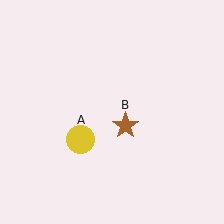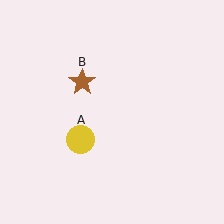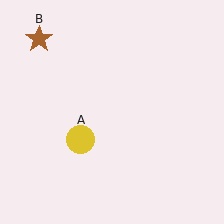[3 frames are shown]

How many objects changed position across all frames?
1 object changed position: brown star (object B).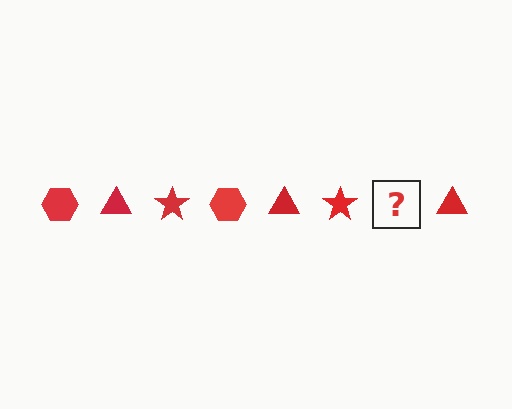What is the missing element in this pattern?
The missing element is a red hexagon.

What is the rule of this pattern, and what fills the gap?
The rule is that the pattern cycles through hexagon, triangle, star shapes in red. The gap should be filled with a red hexagon.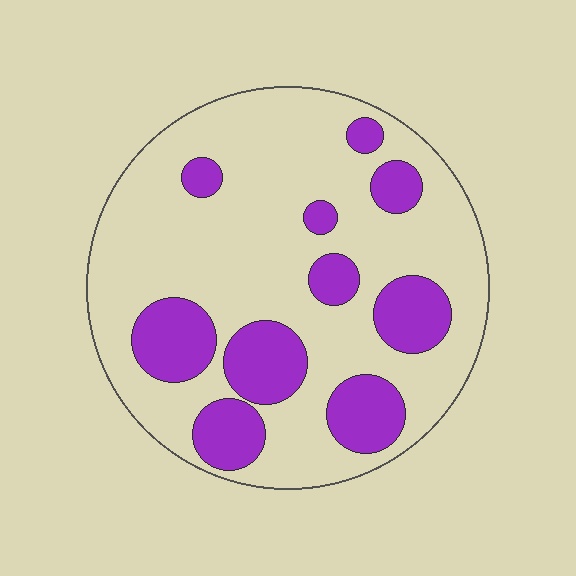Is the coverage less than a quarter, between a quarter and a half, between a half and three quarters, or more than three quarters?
Between a quarter and a half.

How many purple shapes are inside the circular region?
10.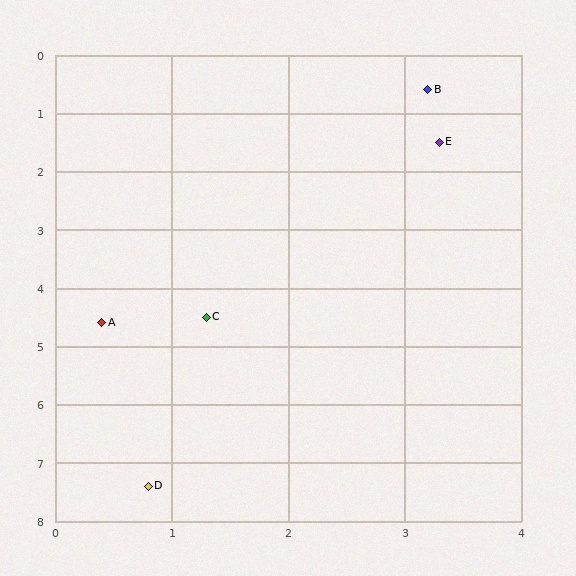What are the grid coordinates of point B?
Point B is at approximately (3.2, 0.6).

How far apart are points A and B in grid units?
Points A and B are about 4.9 grid units apart.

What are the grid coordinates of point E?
Point E is at approximately (3.3, 1.5).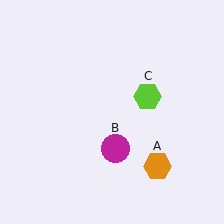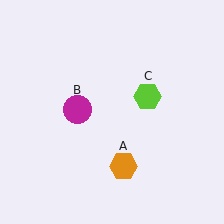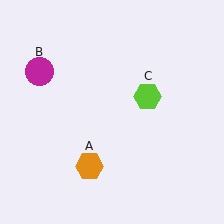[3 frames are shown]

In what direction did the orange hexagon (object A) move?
The orange hexagon (object A) moved left.